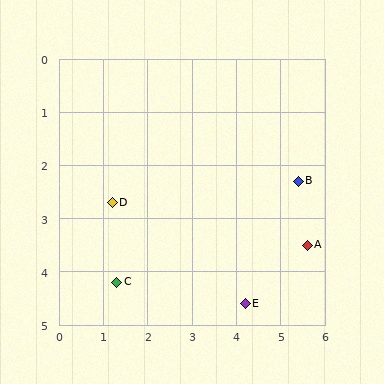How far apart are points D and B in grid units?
Points D and B are about 4.2 grid units apart.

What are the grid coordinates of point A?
Point A is at approximately (5.6, 3.5).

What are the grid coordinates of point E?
Point E is at approximately (4.2, 4.6).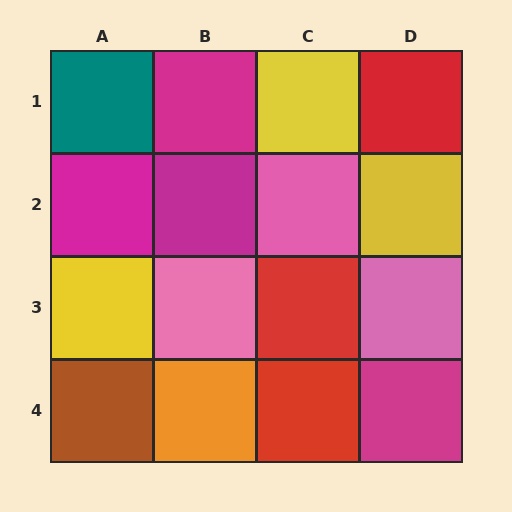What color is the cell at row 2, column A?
Magenta.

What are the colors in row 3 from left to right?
Yellow, pink, red, pink.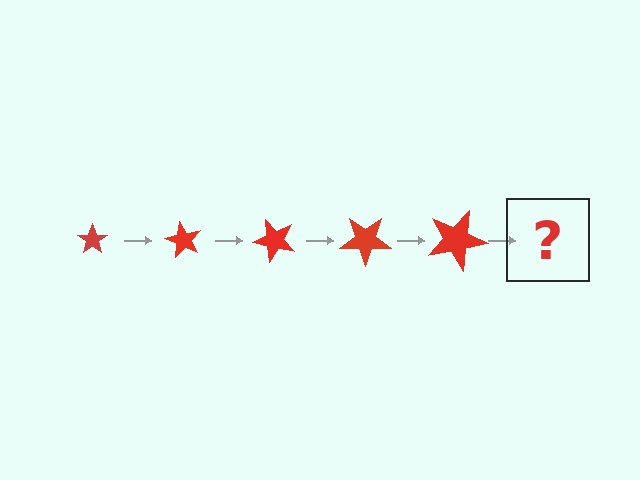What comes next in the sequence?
The next element should be a star, larger than the previous one and rotated 300 degrees from the start.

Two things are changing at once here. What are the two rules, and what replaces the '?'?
The two rules are that the star grows larger each step and it rotates 60 degrees each step. The '?' should be a star, larger than the previous one and rotated 300 degrees from the start.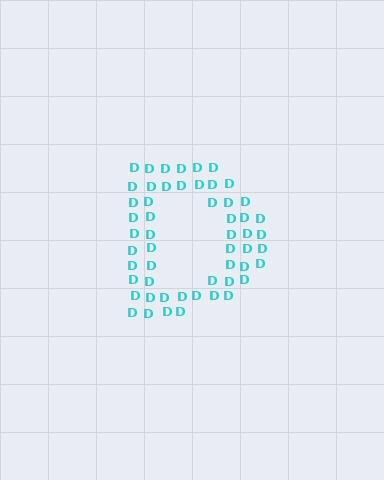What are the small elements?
The small elements are letter D's.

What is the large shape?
The large shape is the letter D.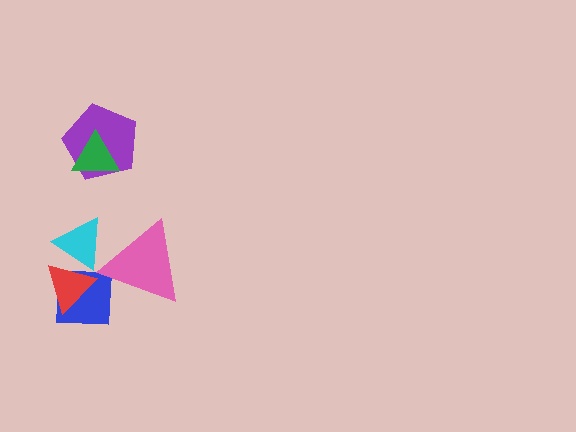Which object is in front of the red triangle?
The cyan triangle is in front of the red triangle.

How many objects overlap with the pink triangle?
1 object overlaps with the pink triangle.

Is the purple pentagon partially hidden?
Yes, it is partially covered by another shape.